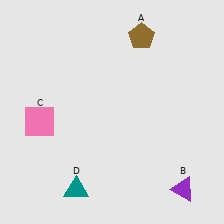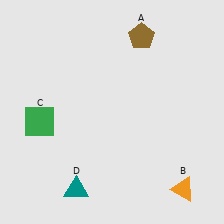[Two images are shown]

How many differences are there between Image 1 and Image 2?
There are 2 differences between the two images.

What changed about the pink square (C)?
In Image 1, C is pink. In Image 2, it changed to green.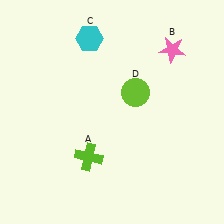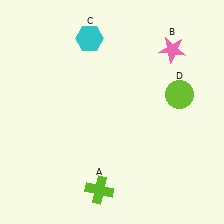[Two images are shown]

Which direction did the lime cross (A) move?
The lime cross (A) moved down.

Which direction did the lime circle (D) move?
The lime circle (D) moved right.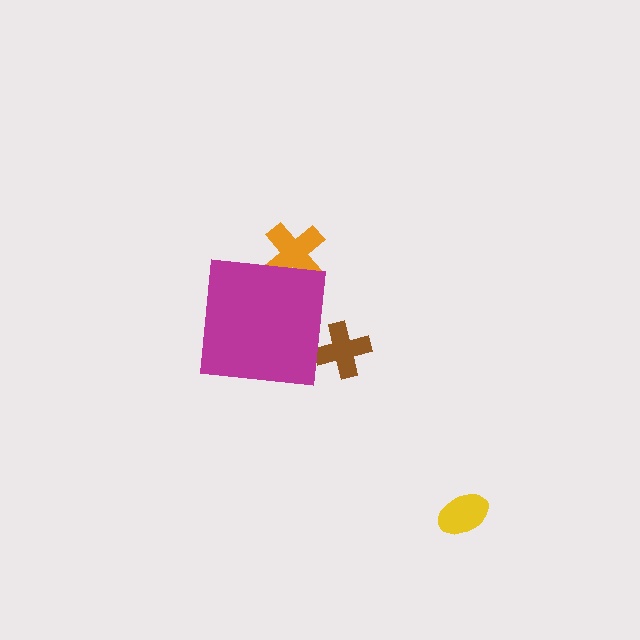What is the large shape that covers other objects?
A magenta square.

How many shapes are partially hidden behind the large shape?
2 shapes are partially hidden.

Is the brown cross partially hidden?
Yes, the brown cross is partially hidden behind the magenta square.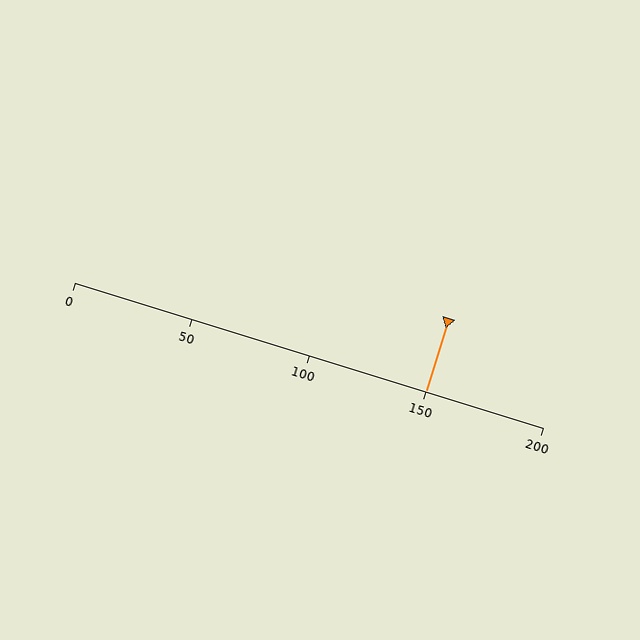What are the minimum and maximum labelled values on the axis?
The axis runs from 0 to 200.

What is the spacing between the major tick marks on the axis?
The major ticks are spaced 50 apart.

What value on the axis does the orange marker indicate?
The marker indicates approximately 150.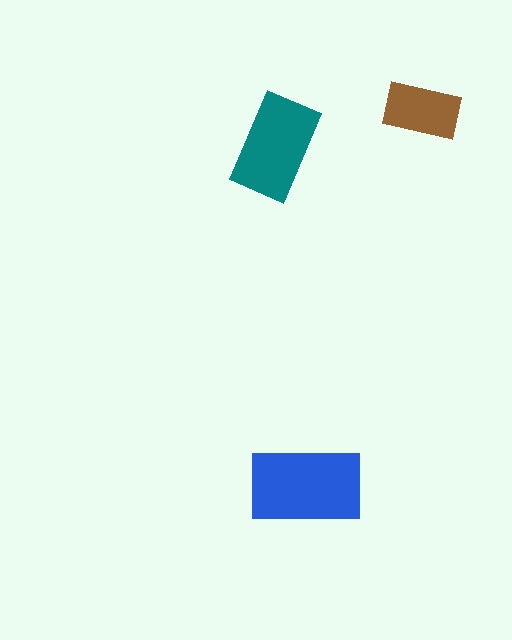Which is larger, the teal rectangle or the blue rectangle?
The blue one.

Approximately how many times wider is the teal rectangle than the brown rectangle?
About 1.5 times wider.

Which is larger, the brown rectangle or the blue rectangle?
The blue one.